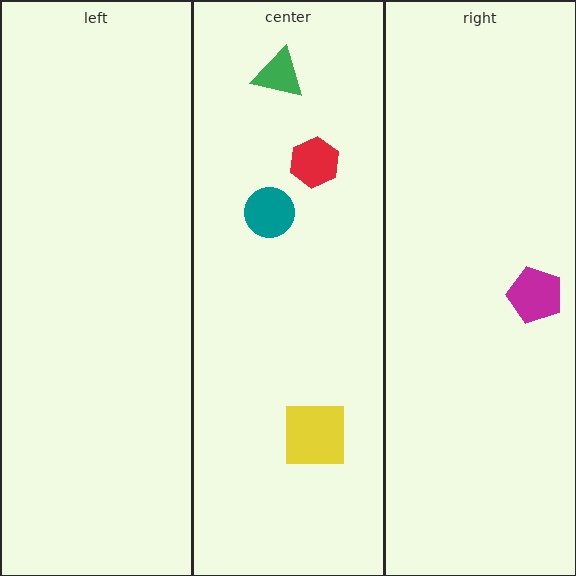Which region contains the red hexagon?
The center region.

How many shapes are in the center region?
4.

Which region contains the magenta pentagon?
The right region.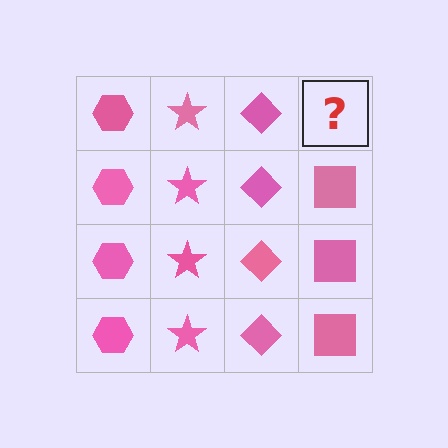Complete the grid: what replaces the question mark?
The question mark should be replaced with a pink square.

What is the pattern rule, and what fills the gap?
The rule is that each column has a consistent shape. The gap should be filled with a pink square.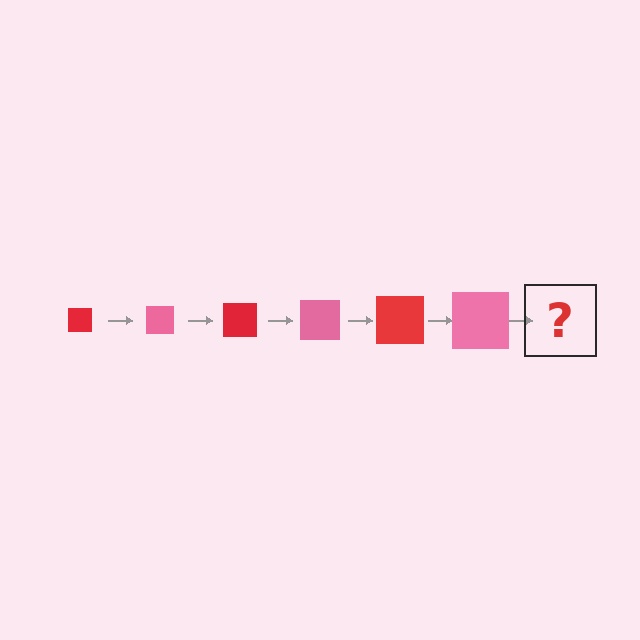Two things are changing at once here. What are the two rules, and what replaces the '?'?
The two rules are that the square grows larger each step and the color cycles through red and pink. The '?' should be a red square, larger than the previous one.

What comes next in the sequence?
The next element should be a red square, larger than the previous one.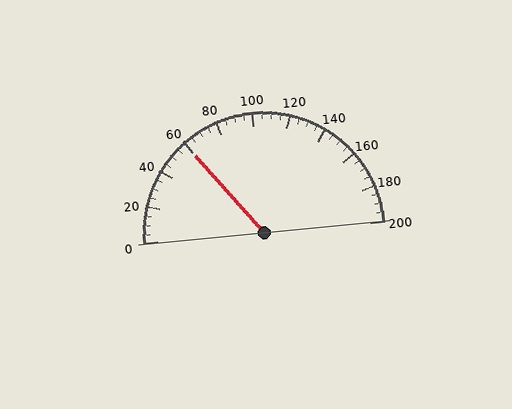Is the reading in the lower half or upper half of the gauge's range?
The reading is in the lower half of the range (0 to 200).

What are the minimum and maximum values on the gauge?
The gauge ranges from 0 to 200.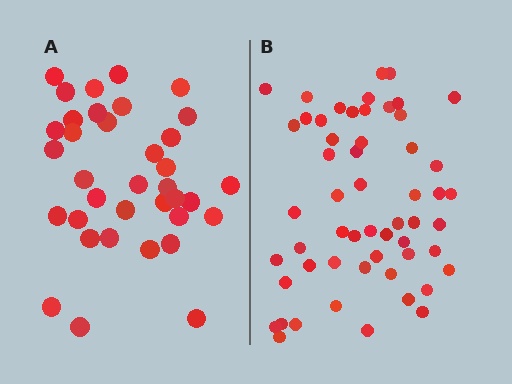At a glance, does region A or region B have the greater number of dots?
Region B (the right region) has more dots.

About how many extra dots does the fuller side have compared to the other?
Region B has approximately 20 more dots than region A.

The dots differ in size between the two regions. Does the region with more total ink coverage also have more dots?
No. Region A has more total ink coverage because its dots are larger, but region B actually contains more individual dots. Total area can be misleading — the number of items is what matters here.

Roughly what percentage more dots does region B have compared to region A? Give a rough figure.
About 55% more.